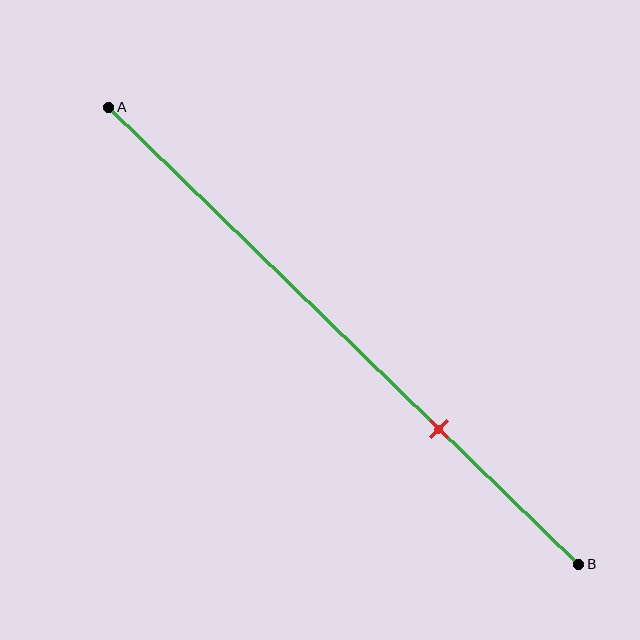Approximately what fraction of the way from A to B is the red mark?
The red mark is approximately 70% of the way from A to B.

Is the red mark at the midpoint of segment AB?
No, the mark is at about 70% from A, not at the 50% midpoint.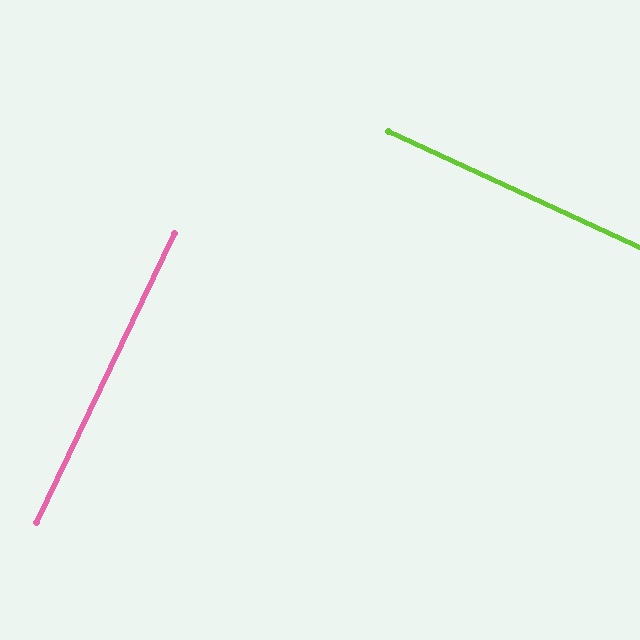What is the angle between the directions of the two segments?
Approximately 89 degrees.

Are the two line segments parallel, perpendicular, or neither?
Perpendicular — they meet at approximately 89°.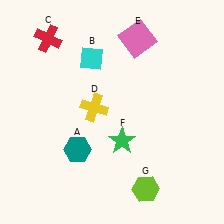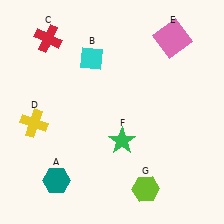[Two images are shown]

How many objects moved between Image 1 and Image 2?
3 objects moved between the two images.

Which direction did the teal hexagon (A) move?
The teal hexagon (A) moved down.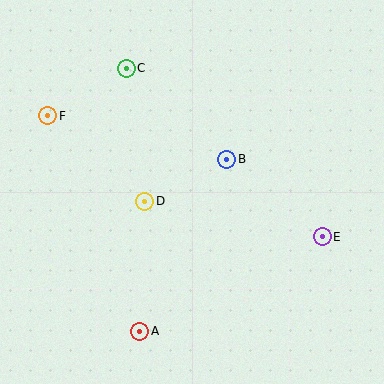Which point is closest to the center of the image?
Point B at (227, 159) is closest to the center.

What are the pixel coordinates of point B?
Point B is at (227, 159).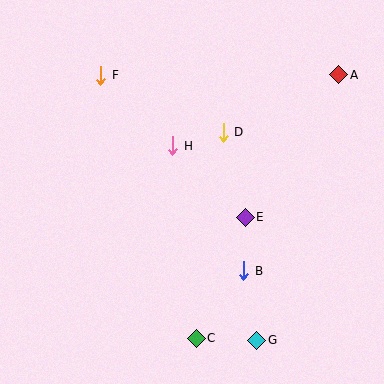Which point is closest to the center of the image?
Point H at (173, 146) is closest to the center.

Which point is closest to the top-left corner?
Point F is closest to the top-left corner.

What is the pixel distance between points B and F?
The distance between B and F is 242 pixels.